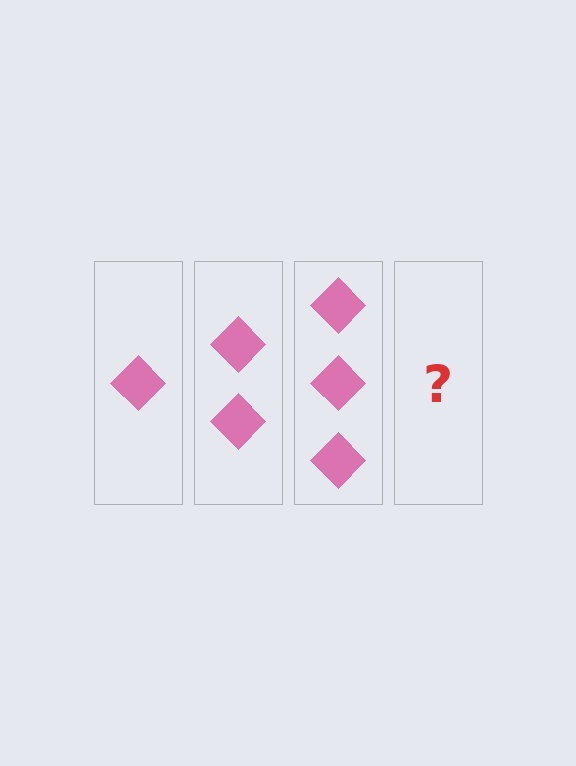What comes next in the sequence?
The next element should be 4 diamonds.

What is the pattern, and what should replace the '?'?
The pattern is that each step adds one more diamond. The '?' should be 4 diamonds.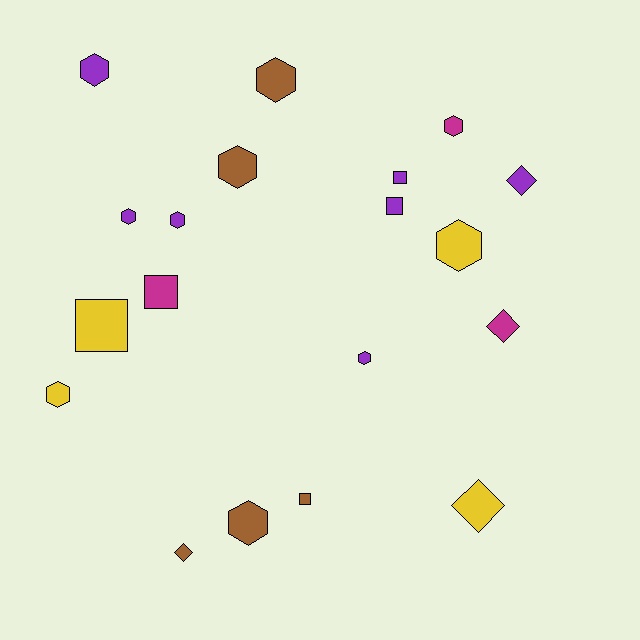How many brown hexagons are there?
There are 3 brown hexagons.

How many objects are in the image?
There are 19 objects.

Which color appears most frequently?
Purple, with 7 objects.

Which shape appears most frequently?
Hexagon, with 10 objects.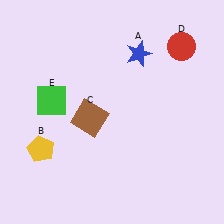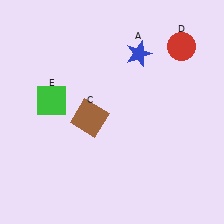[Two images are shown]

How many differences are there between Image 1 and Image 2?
There is 1 difference between the two images.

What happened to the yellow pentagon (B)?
The yellow pentagon (B) was removed in Image 2. It was in the bottom-left area of Image 1.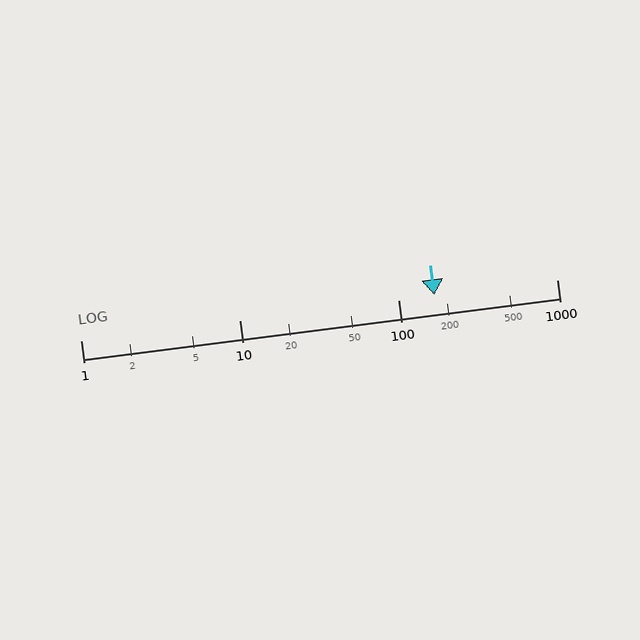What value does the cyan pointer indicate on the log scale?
The pointer indicates approximately 170.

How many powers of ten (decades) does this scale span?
The scale spans 3 decades, from 1 to 1000.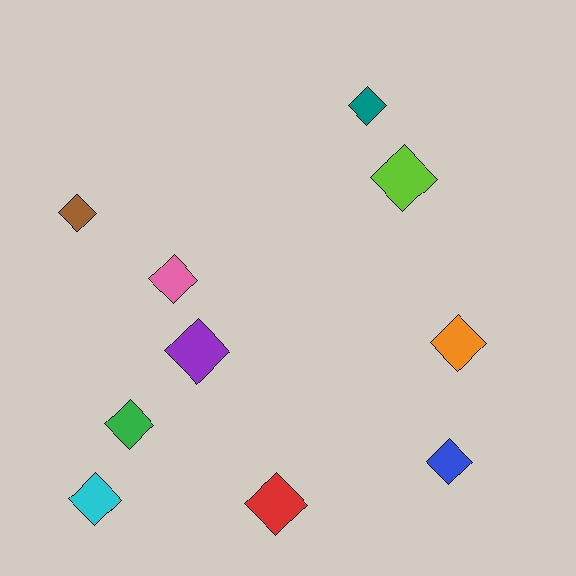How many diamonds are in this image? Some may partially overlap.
There are 10 diamonds.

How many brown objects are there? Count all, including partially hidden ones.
There is 1 brown object.